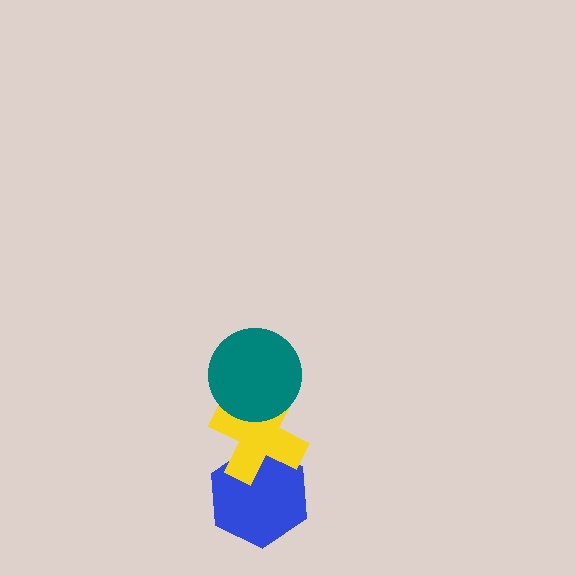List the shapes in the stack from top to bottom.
From top to bottom: the teal circle, the yellow cross, the blue hexagon.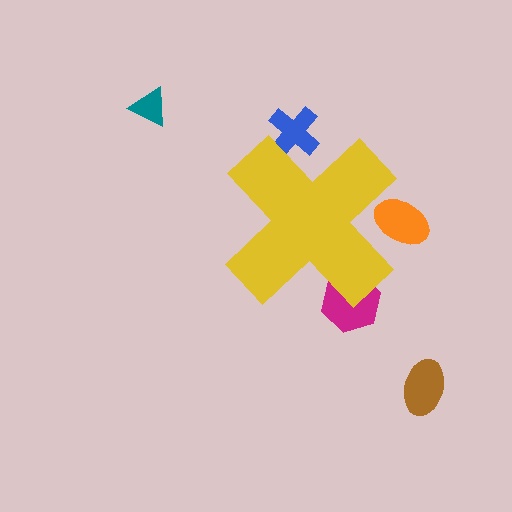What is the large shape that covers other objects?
A yellow cross.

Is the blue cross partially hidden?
Yes, the blue cross is partially hidden behind the yellow cross.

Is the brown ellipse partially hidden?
No, the brown ellipse is fully visible.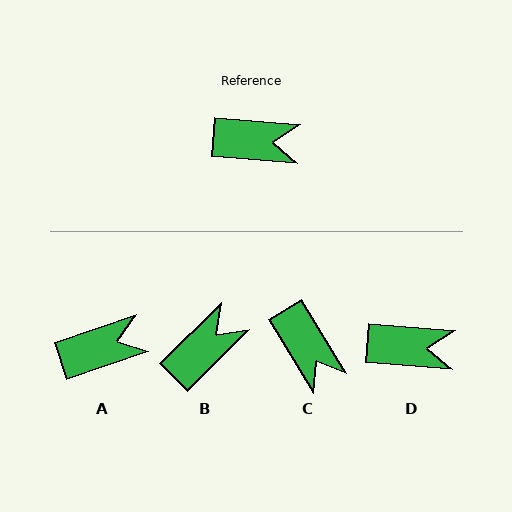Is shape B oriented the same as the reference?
No, it is off by about 50 degrees.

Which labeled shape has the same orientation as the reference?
D.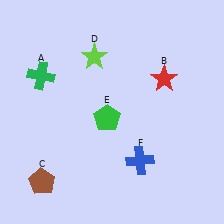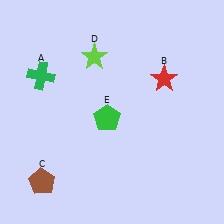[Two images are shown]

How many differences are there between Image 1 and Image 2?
There is 1 difference between the two images.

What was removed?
The blue cross (F) was removed in Image 2.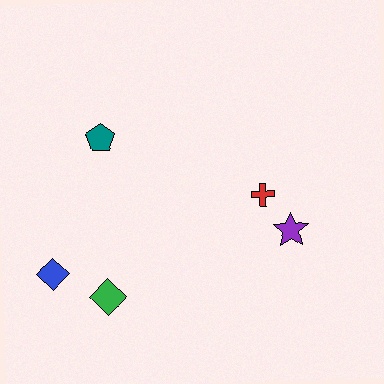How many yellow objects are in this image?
There are no yellow objects.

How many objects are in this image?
There are 5 objects.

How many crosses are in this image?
There is 1 cross.